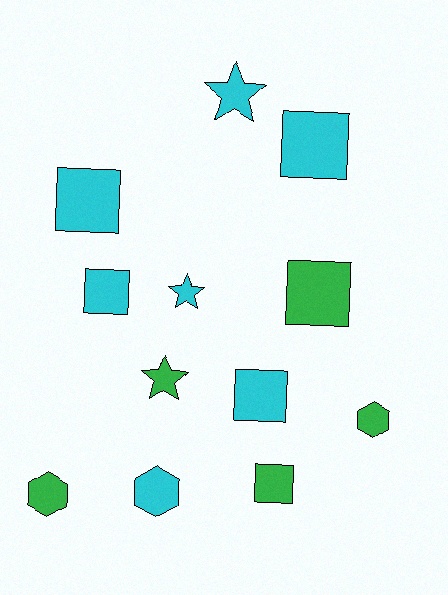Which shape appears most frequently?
Square, with 6 objects.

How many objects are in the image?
There are 12 objects.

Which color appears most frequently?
Cyan, with 7 objects.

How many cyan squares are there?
There are 4 cyan squares.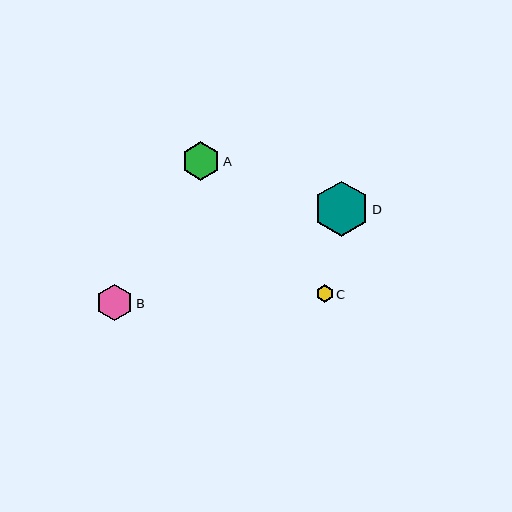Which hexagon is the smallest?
Hexagon C is the smallest with a size of approximately 17 pixels.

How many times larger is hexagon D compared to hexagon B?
Hexagon D is approximately 1.5 times the size of hexagon B.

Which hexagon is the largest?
Hexagon D is the largest with a size of approximately 56 pixels.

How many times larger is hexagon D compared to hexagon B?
Hexagon D is approximately 1.5 times the size of hexagon B.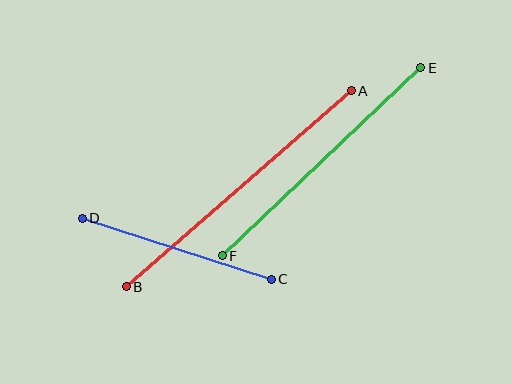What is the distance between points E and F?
The distance is approximately 274 pixels.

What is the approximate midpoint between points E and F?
The midpoint is at approximately (322, 162) pixels.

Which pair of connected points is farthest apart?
Points A and B are farthest apart.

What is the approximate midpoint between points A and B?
The midpoint is at approximately (239, 189) pixels.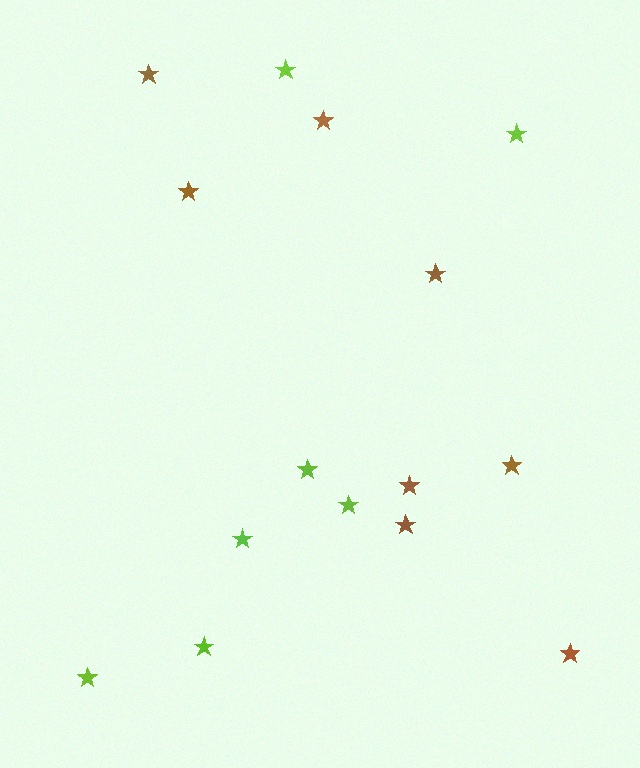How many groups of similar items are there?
There are 2 groups: one group of lime stars (7) and one group of brown stars (8).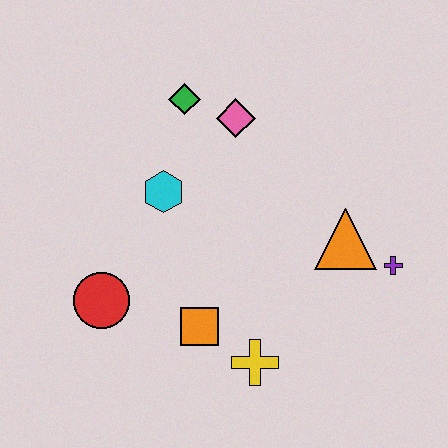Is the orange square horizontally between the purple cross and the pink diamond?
No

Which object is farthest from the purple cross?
The red circle is farthest from the purple cross.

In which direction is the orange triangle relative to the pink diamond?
The orange triangle is below the pink diamond.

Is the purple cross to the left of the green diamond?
No